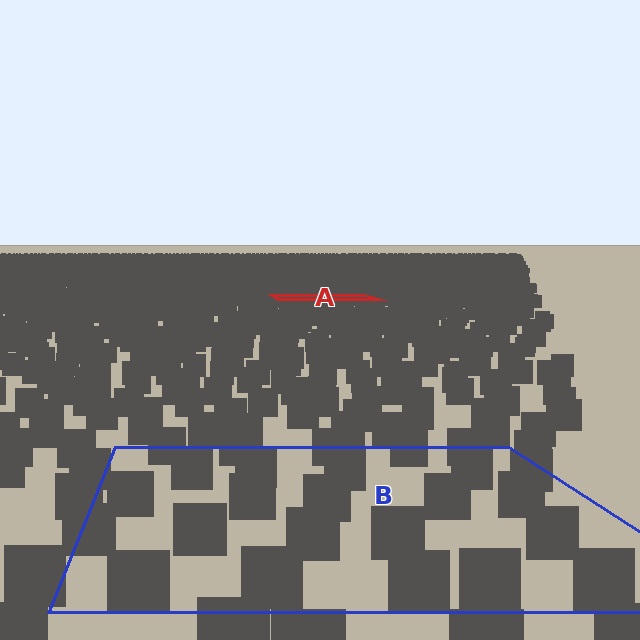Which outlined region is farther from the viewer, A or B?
Region A is farther from the viewer — the texture elements inside it appear smaller and more densely packed.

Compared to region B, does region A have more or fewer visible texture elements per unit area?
Region A has more texture elements per unit area — they are packed more densely because it is farther away.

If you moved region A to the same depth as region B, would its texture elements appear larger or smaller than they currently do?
They would appear larger. At a closer depth, the same texture elements are projected at a bigger on-screen size.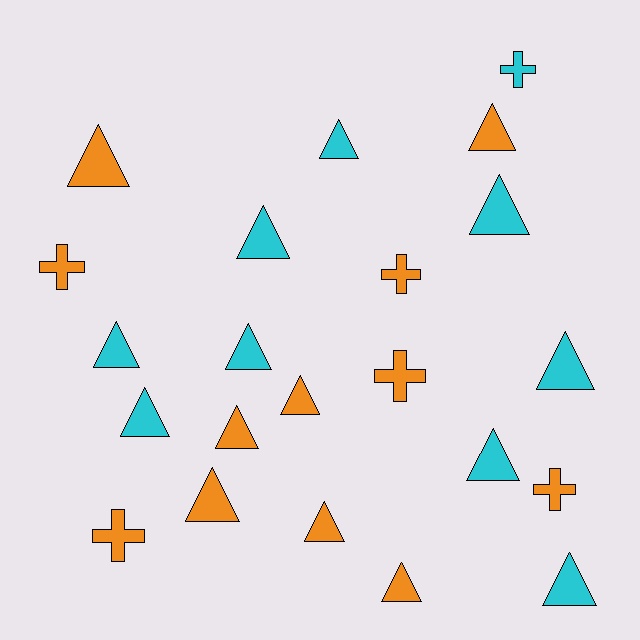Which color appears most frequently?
Orange, with 12 objects.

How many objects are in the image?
There are 22 objects.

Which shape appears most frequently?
Triangle, with 16 objects.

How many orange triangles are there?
There are 7 orange triangles.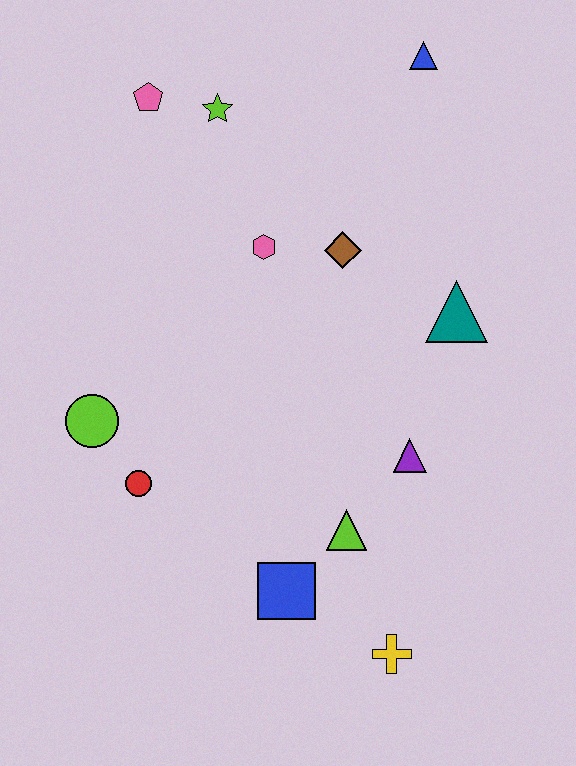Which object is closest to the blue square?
The lime triangle is closest to the blue square.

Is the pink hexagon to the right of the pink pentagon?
Yes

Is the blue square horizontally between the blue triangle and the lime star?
Yes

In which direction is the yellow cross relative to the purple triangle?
The yellow cross is below the purple triangle.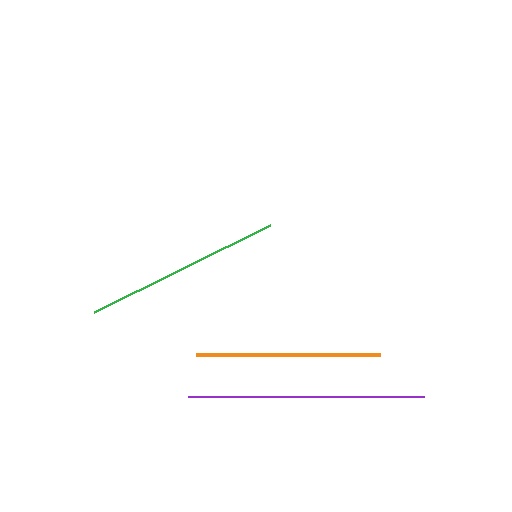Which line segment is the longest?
The purple line is the longest at approximately 236 pixels.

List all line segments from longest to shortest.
From longest to shortest: purple, green, orange.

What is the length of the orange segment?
The orange segment is approximately 183 pixels long.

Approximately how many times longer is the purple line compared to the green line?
The purple line is approximately 1.2 times the length of the green line.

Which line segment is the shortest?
The orange line is the shortest at approximately 183 pixels.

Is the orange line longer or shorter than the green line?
The green line is longer than the orange line.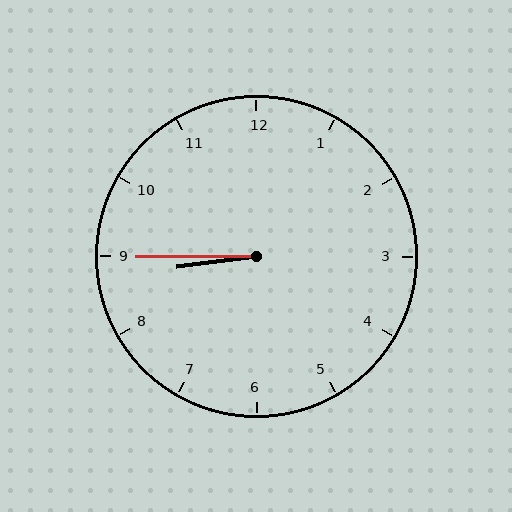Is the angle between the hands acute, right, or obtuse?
It is acute.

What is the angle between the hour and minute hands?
Approximately 8 degrees.